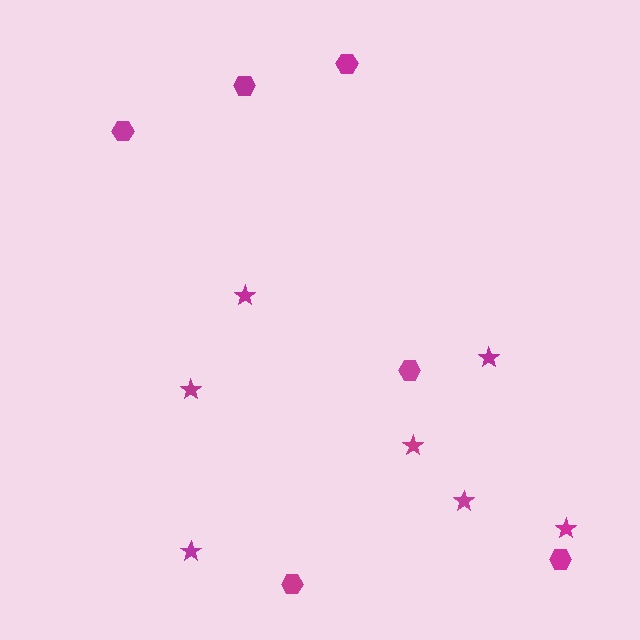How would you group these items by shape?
There are 2 groups: one group of stars (7) and one group of hexagons (6).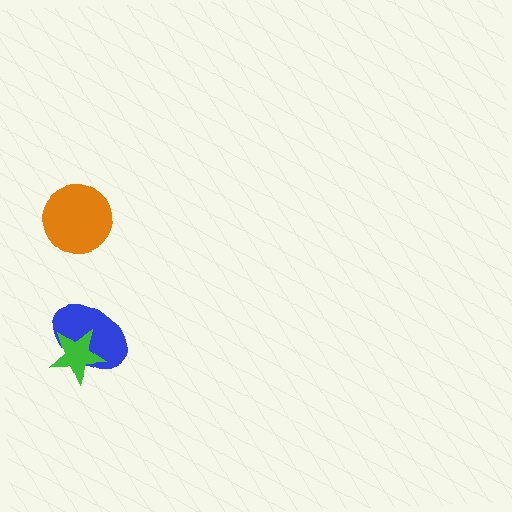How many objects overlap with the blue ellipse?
1 object overlaps with the blue ellipse.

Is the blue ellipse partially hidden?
Yes, it is partially covered by another shape.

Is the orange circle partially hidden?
No, no other shape covers it.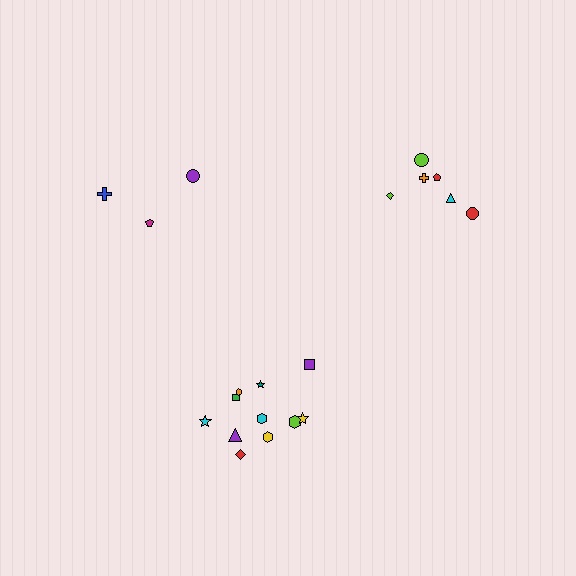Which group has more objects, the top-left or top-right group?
The top-right group.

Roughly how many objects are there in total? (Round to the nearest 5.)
Roughly 20 objects in total.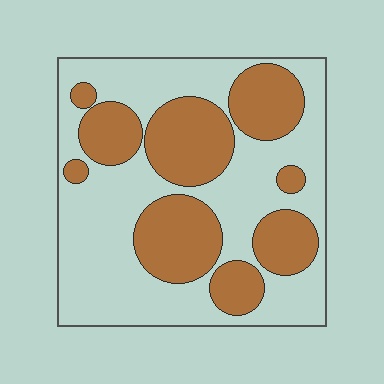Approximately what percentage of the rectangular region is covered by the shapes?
Approximately 40%.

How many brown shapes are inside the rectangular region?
9.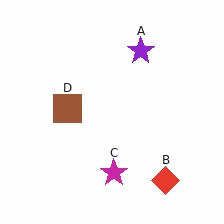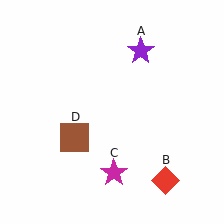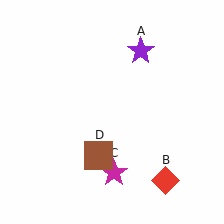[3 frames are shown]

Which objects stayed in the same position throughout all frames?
Purple star (object A) and red diamond (object B) and magenta star (object C) remained stationary.